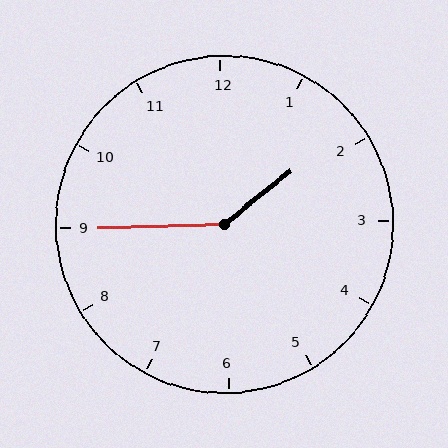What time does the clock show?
1:45.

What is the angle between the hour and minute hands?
Approximately 142 degrees.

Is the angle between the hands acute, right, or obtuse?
It is obtuse.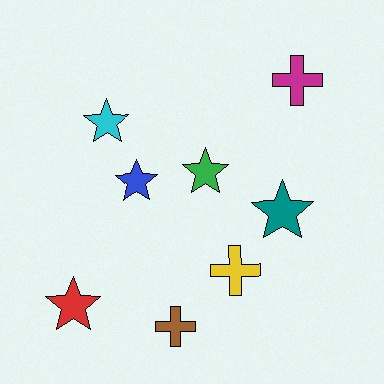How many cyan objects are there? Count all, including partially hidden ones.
There is 1 cyan object.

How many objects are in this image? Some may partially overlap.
There are 8 objects.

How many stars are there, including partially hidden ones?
There are 5 stars.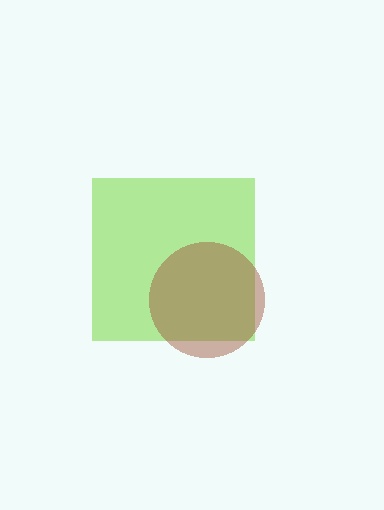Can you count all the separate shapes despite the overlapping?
Yes, there are 2 separate shapes.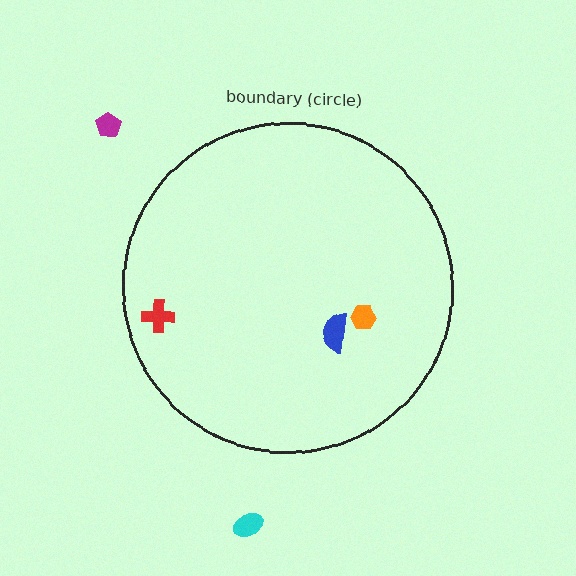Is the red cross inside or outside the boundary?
Inside.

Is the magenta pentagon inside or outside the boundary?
Outside.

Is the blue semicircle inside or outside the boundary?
Inside.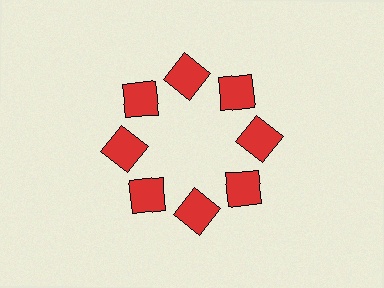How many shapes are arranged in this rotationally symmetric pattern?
There are 8 shapes, arranged in 8 groups of 1.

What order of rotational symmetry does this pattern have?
This pattern has 8-fold rotational symmetry.